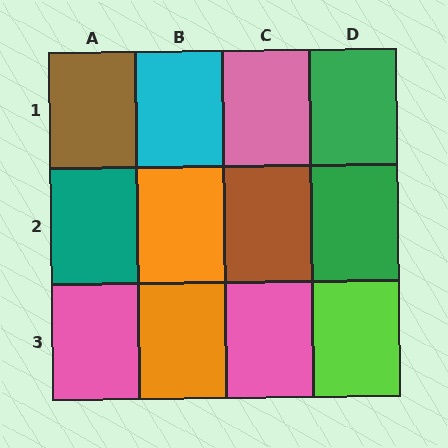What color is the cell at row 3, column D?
Lime.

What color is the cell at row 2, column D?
Green.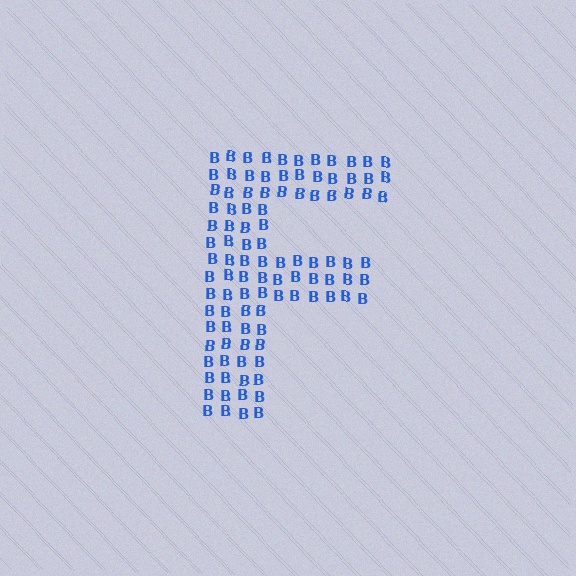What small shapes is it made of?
It is made of small letter B's.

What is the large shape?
The large shape is the letter F.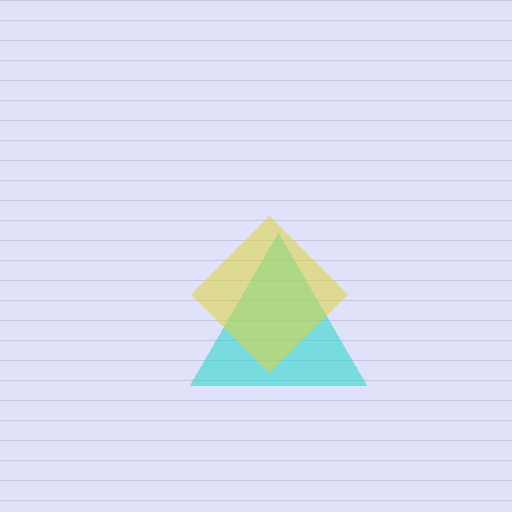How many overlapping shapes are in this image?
There are 2 overlapping shapes in the image.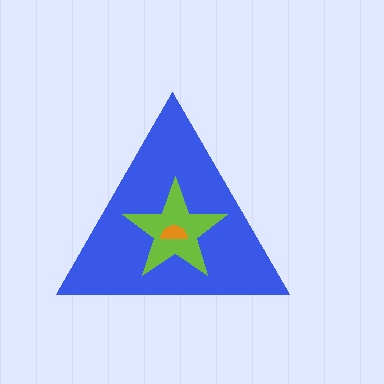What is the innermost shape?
The orange semicircle.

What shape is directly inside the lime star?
The orange semicircle.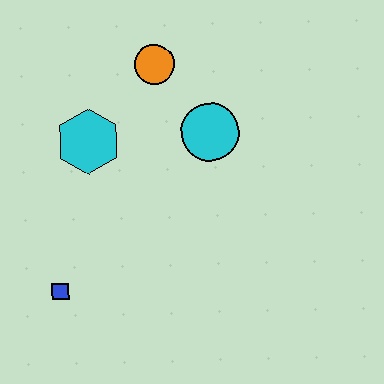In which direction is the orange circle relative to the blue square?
The orange circle is above the blue square.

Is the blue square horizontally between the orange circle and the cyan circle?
No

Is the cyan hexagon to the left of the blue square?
No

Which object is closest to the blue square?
The cyan hexagon is closest to the blue square.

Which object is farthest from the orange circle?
The blue square is farthest from the orange circle.